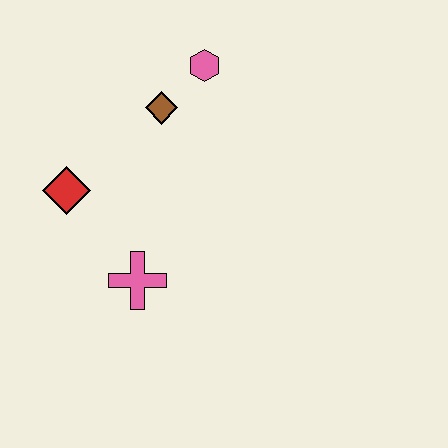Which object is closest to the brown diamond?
The pink hexagon is closest to the brown diamond.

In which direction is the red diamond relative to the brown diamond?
The red diamond is to the left of the brown diamond.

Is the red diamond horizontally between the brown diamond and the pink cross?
No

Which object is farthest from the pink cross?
The pink hexagon is farthest from the pink cross.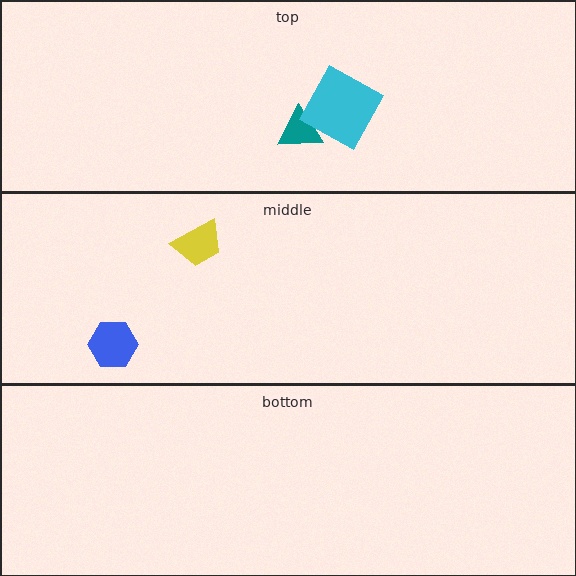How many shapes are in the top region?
2.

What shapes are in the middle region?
The blue hexagon, the yellow trapezoid.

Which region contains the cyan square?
The top region.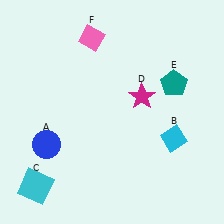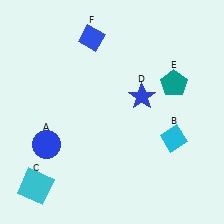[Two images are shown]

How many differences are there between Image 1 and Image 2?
There are 2 differences between the two images.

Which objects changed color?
D changed from magenta to blue. F changed from pink to blue.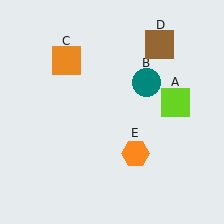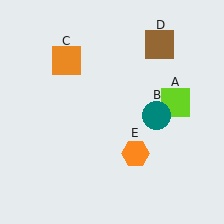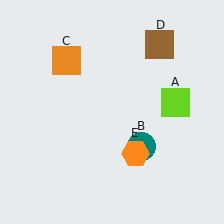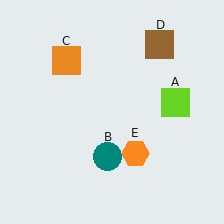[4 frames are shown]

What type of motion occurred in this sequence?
The teal circle (object B) rotated clockwise around the center of the scene.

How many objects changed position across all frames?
1 object changed position: teal circle (object B).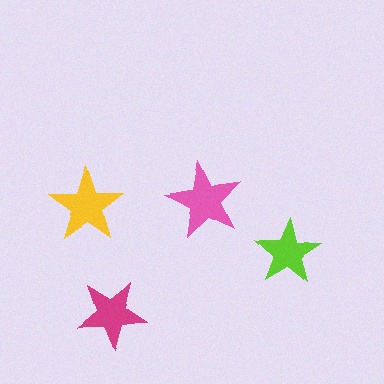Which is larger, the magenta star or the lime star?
The magenta one.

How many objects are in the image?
There are 4 objects in the image.